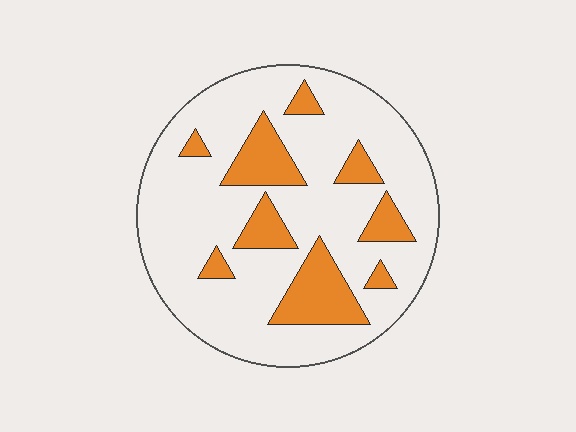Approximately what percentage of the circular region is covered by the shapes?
Approximately 20%.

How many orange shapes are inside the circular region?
9.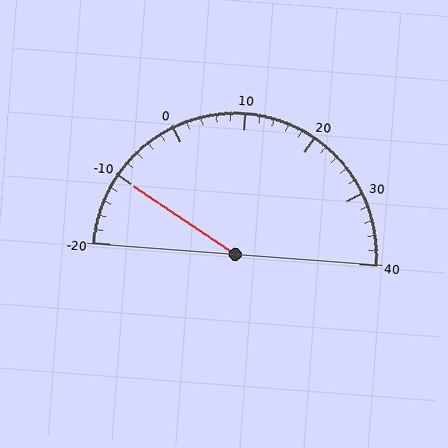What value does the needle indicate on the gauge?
The needle indicates approximately -10.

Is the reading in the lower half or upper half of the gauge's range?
The reading is in the lower half of the range (-20 to 40).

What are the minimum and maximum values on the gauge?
The gauge ranges from -20 to 40.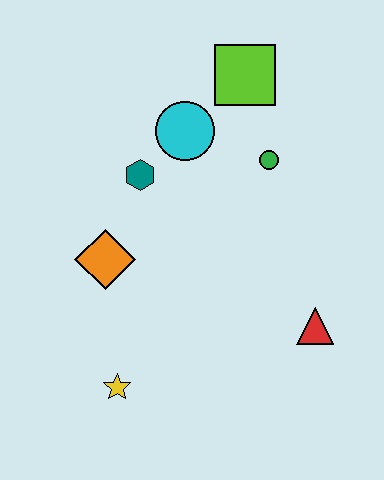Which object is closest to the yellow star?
The orange diamond is closest to the yellow star.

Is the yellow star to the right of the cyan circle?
No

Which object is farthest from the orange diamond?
The lime square is farthest from the orange diamond.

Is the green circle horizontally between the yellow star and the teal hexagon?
No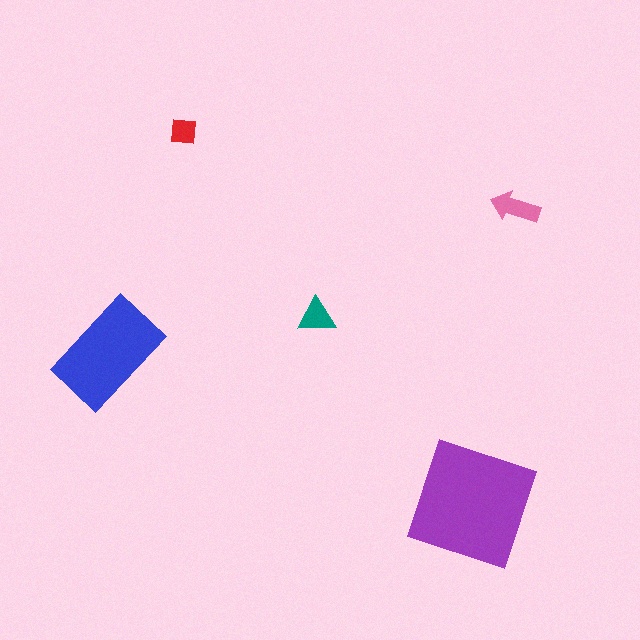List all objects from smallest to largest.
The red square, the teal triangle, the pink arrow, the blue rectangle, the purple square.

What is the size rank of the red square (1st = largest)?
5th.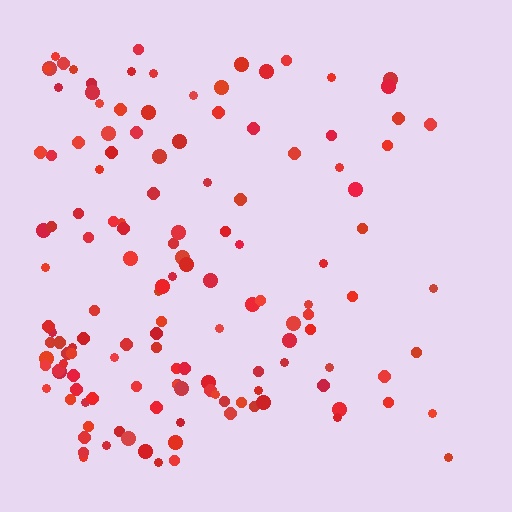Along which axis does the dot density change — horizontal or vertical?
Horizontal.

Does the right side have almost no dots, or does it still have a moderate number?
Still a moderate number, just noticeably fewer than the left.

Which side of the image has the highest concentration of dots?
The left.